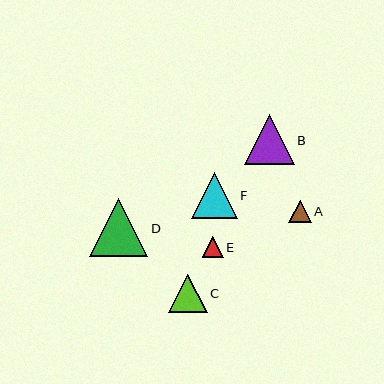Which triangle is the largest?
Triangle D is the largest with a size of approximately 58 pixels.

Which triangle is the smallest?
Triangle E is the smallest with a size of approximately 21 pixels.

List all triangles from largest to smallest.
From largest to smallest: D, B, F, C, A, E.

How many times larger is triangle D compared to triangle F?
Triangle D is approximately 1.3 times the size of triangle F.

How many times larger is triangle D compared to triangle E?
Triangle D is approximately 2.8 times the size of triangle E.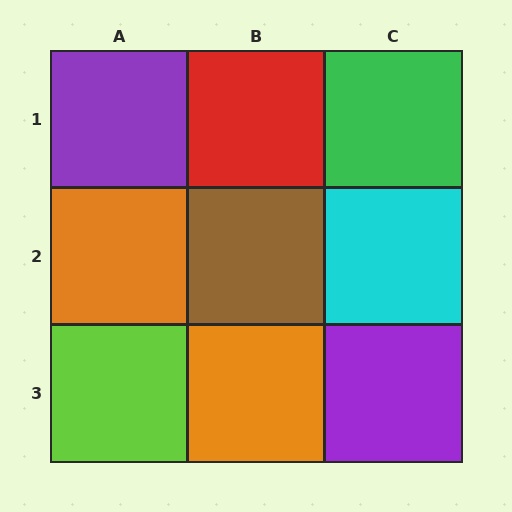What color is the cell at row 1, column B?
Red.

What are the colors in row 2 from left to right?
Orange, brown, cyan.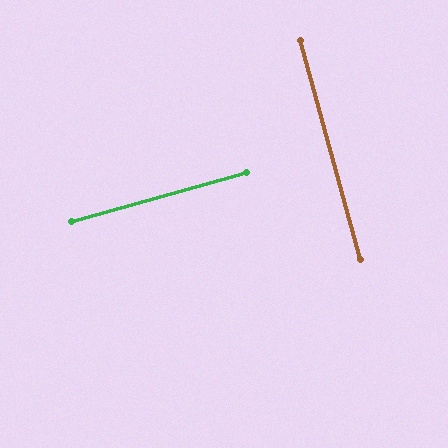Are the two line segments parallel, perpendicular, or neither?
Perpendicular — they meet at approximately 90°.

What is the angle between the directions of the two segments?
Approximately 90 degrees.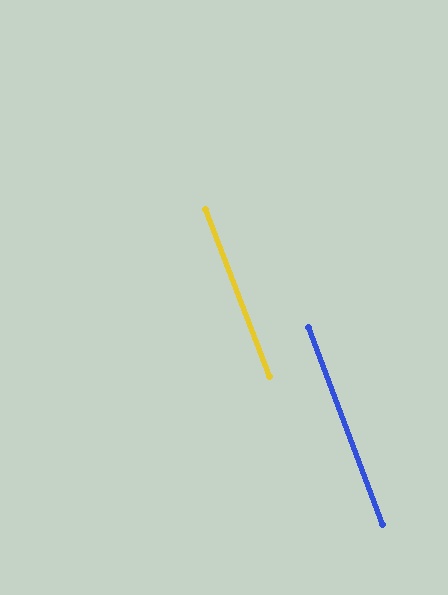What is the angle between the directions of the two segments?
Approximately 0 degrees.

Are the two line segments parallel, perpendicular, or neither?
Parallel — their directions differ by only 0.5°.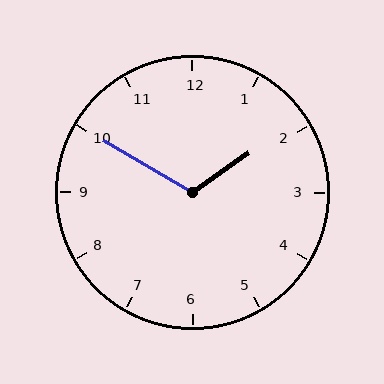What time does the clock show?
1:50.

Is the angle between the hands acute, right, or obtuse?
It is obtuse.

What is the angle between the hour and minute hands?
Approximately 115 degrees.